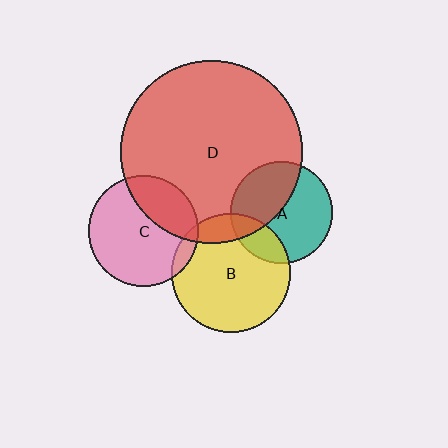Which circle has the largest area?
Circle D (red).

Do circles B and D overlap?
Yes.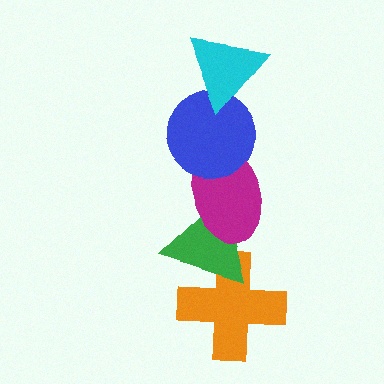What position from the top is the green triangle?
The green triangle is 4th from the top.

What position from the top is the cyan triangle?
The cyan triangle is 1st from the top.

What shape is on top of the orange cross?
The green triangle is on top of the orange cross.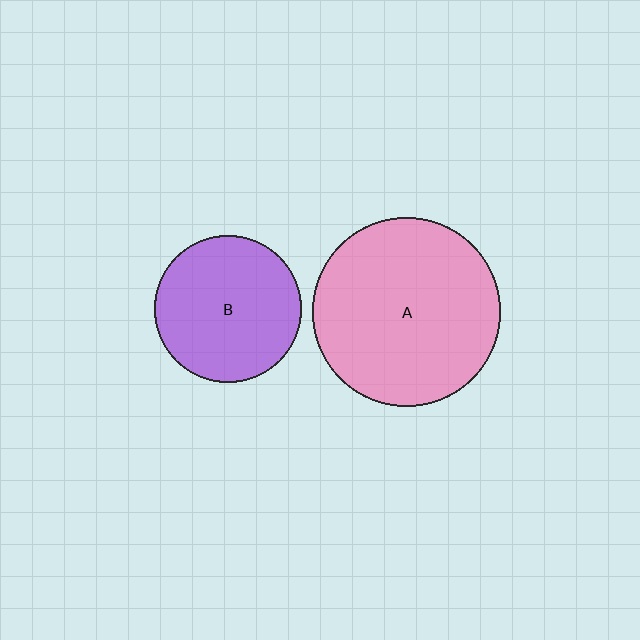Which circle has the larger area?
Circle A (pink).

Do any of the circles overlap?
No, none of the circles overlap.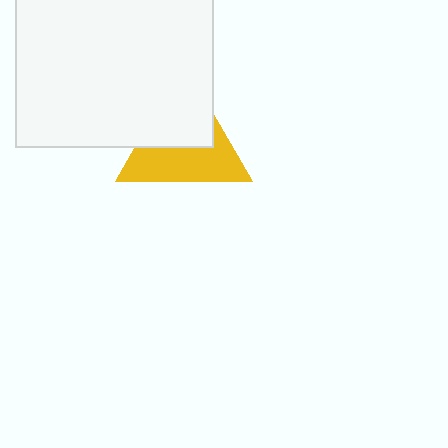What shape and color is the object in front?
The object in front is a white rectangle.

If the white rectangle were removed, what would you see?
You would see the complete yellow triangle.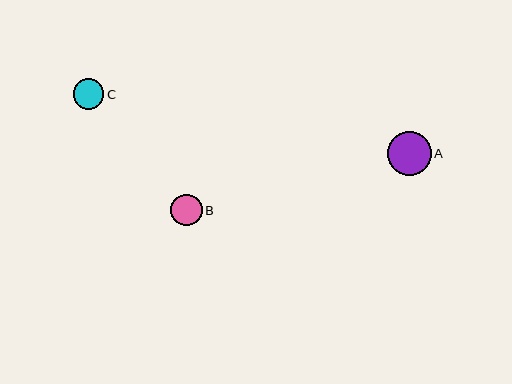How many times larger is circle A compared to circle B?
Circle A is approximately 1.4 times the size of circle B.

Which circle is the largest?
Circle A is the largest with a size of approximately 44 pixels.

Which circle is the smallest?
Circle C is the smallest with a size of approximately 31 pixels.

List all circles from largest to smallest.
From largest to smallest: A, B, C.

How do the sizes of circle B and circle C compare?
Circle B and circle C are approximately the same size.